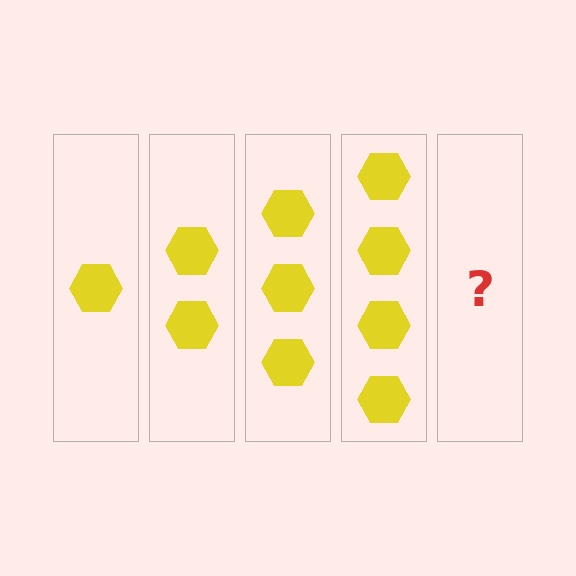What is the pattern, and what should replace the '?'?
The pattern is that each step adds one more hexagon. The '?' should be 5 hexagons.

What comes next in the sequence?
The next element should be 5 hexagons.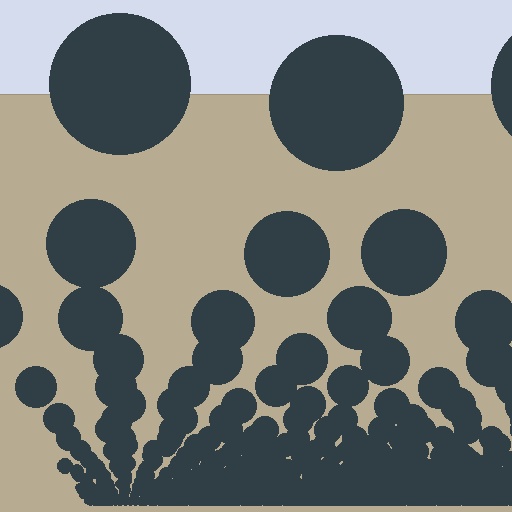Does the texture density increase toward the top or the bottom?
Density increases toward the bottom.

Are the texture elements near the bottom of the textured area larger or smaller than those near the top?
Smaller. The gradient is inverted — elements near the bottom are smaller and denser.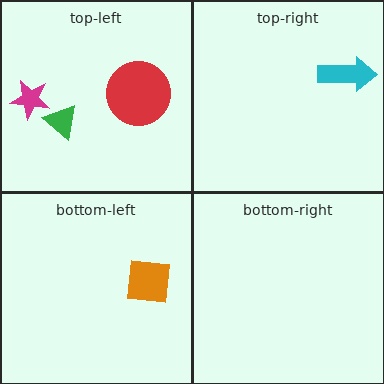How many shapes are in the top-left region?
3.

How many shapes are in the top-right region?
1.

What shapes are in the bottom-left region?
The orange square.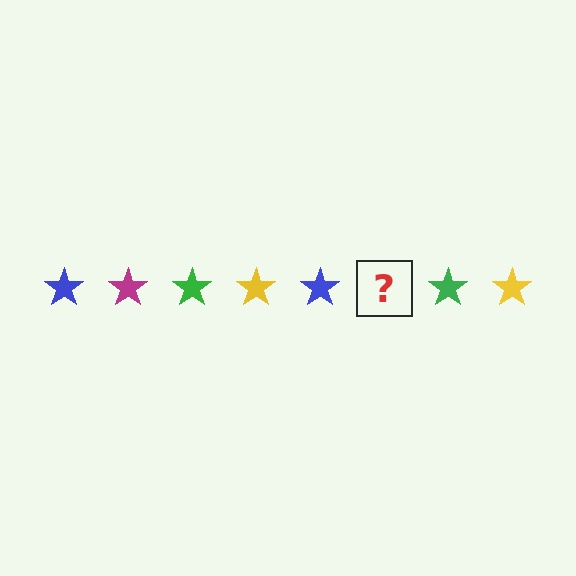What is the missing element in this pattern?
The missing element is a magenta star.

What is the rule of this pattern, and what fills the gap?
The rule is that the pattern cycles through blue, magenta, green, yellow stars. The gap should be filled with a magenta star.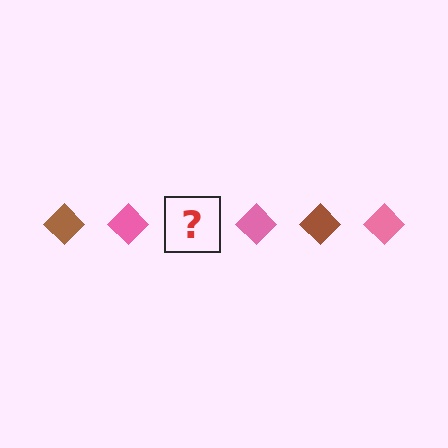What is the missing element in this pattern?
The missing element is a brown diamond.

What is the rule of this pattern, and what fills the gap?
The rule is that the pattern cycles through brown, pink diamonds. The gap should be filled with a brown diamond.